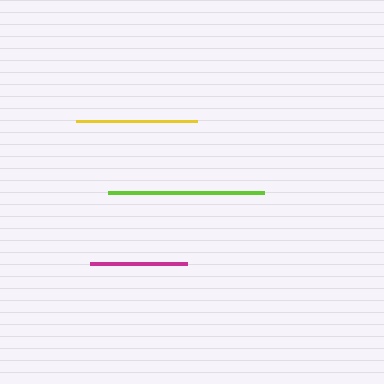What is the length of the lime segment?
The lime segment is approximately 156 pixels long.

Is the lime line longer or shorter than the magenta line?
The lime line is longer than the magenta line.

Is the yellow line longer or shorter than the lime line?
The lime line is longer than the yellow line.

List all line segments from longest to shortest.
From longest to shortest: lime, yellow, magenta.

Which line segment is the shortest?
The magenta line is the shortest at approximately 96 pixels.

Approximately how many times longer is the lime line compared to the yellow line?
The lime line is approximately 1.3 times the length of the yellow line.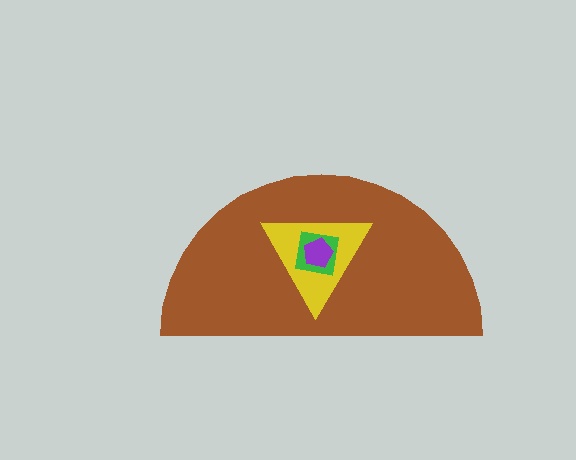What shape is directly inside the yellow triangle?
The green square.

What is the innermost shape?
The purple pentagon.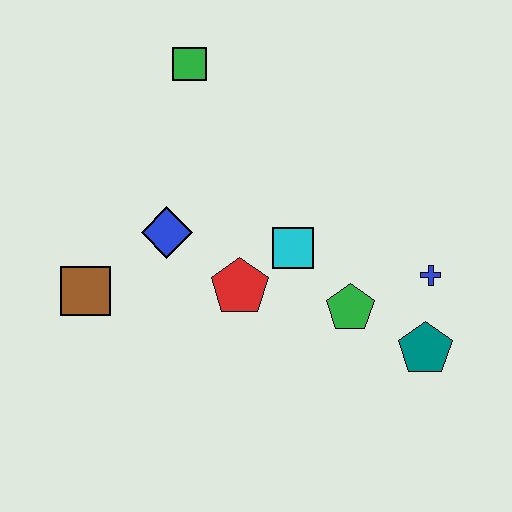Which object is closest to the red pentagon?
The cyan square is closest to the red pentagon.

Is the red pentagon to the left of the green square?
No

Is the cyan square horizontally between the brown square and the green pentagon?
Yes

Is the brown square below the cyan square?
Yes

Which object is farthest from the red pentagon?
The green square is farthest from the red pentagon.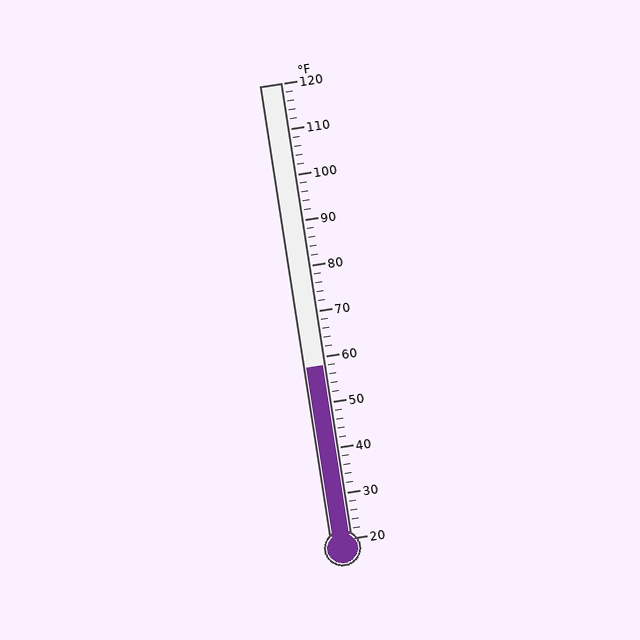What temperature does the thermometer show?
The thermometer shows approximately 58°F.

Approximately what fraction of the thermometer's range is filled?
The thermometer is filled to approximately 40% of its range.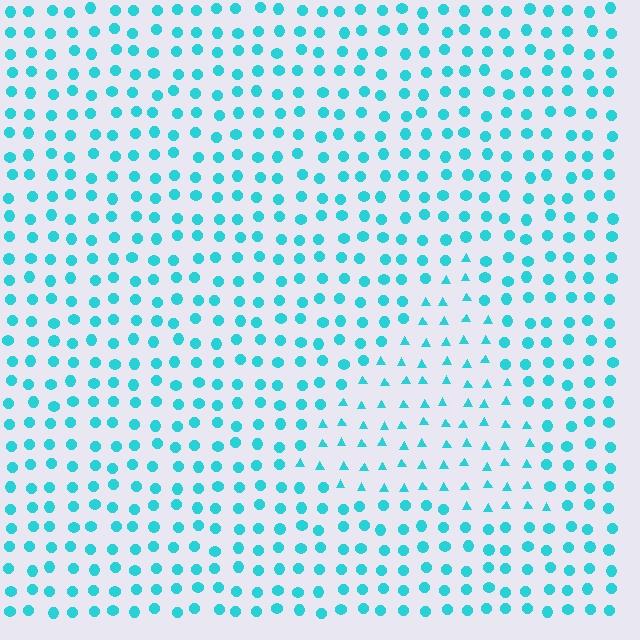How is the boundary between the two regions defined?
The boundary is defined by a change in element shape: triangles inside vs. circles outside. All elements share the same color and spacing.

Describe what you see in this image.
The image is filled with small cyan elements arranged in a uniform grid. A triangle-shaped region contains triangles, while the surrounding area contains circles. The boundary is defined purely by the change in element shape.